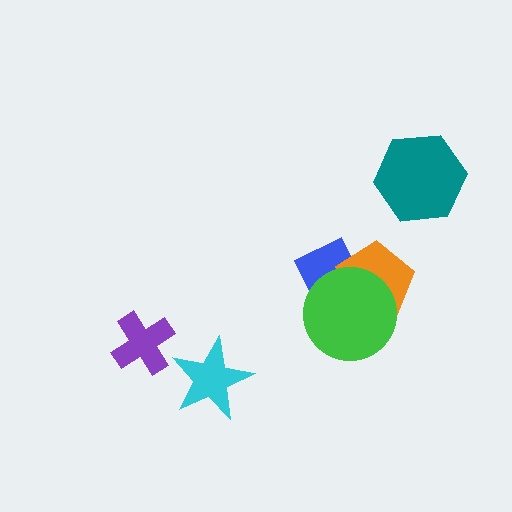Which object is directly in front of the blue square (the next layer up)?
The orange pentagon is directly in front of the blue square.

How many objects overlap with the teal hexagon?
0 objects overlap with the teal hexagon.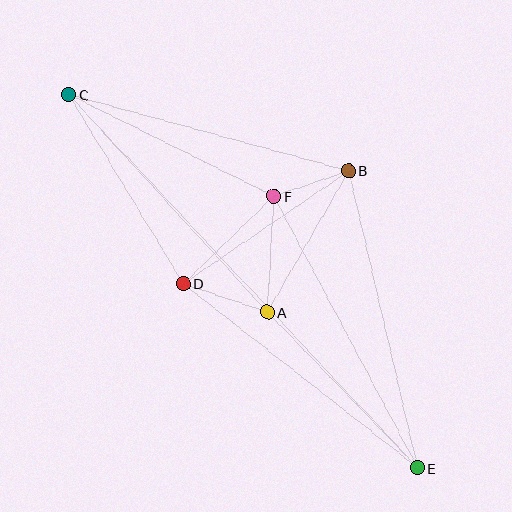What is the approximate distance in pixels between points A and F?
The distance between A and F is approximately 116 pixels.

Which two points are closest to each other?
Points B and F are closest to each other.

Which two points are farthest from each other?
Points C and E are farthest from each other.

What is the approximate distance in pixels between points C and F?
The distance between C and F is approximately 229 pixels.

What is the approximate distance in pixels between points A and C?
The distance between A and C is approximately 294 pixels.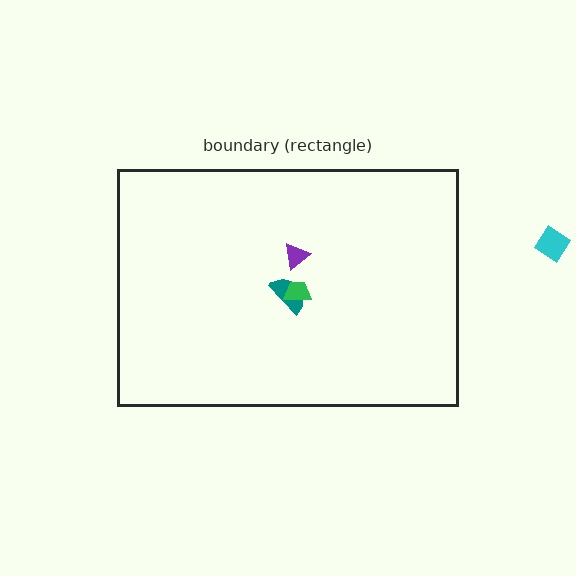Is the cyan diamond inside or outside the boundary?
Outside.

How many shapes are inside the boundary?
3 inside, 1 outside.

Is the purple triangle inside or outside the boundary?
Inside.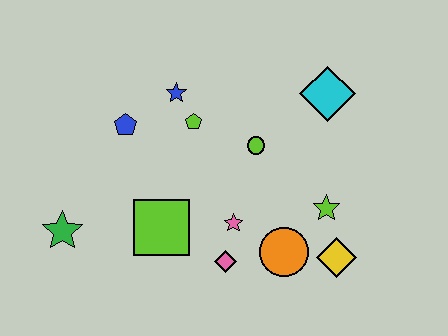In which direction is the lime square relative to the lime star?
The lime square is to the left of the lime star.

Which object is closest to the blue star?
The lime pentagon is closest to the blue star.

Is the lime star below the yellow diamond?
No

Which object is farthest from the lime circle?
The green star is farthest from the lime circle.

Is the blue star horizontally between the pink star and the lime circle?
No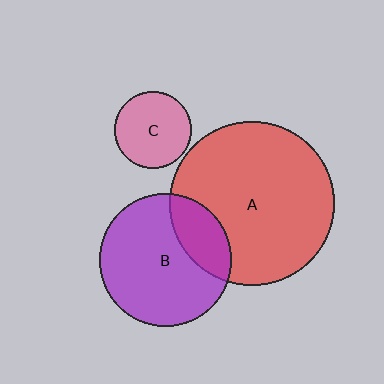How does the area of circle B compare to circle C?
Approximately 3.0 times.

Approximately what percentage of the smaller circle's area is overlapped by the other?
Approximately 25%.